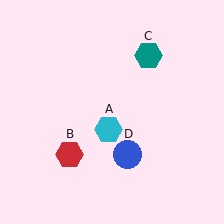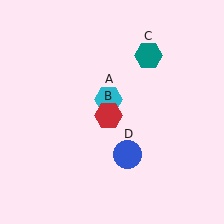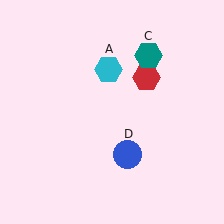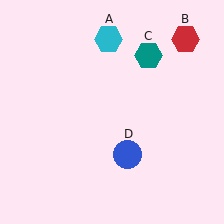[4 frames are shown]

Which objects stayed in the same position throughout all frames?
Teal hexagon (object C) and blue circle (object D) remained stationary.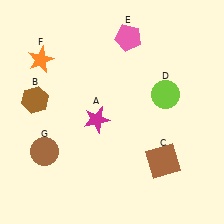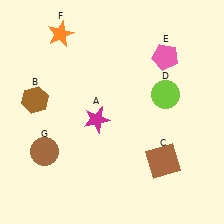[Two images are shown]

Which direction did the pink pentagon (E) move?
The pink pentagon (E) moved right.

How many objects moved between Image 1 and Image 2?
2 objects moved between the two images.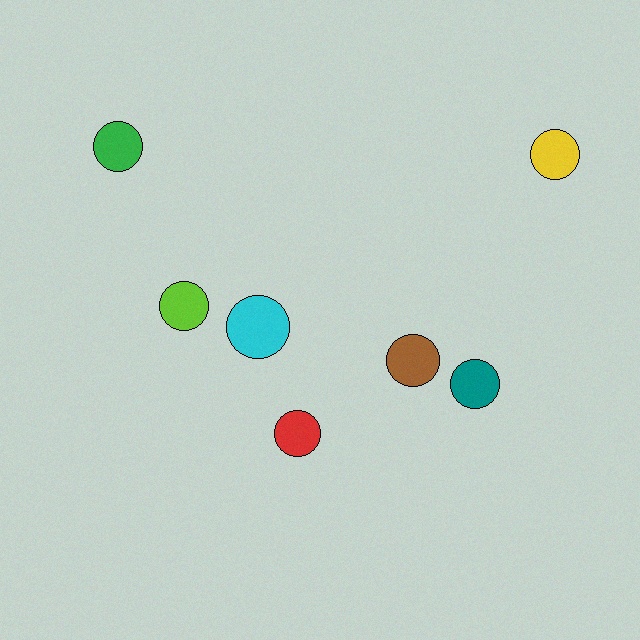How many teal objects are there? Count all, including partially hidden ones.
There is 1 teal object.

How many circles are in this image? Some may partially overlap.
There are 7 circles.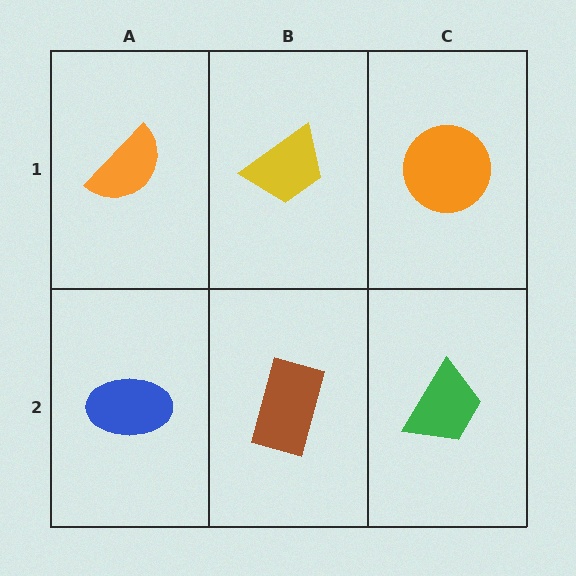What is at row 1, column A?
An orange semicircle.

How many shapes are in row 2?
3 shapes.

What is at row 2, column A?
A blue ellipse.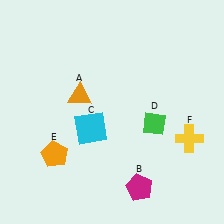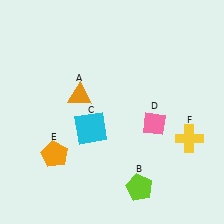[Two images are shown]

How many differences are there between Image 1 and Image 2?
There are 2 differences between the two images.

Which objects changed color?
B changed from magenta to lime. D changed from green to pink.